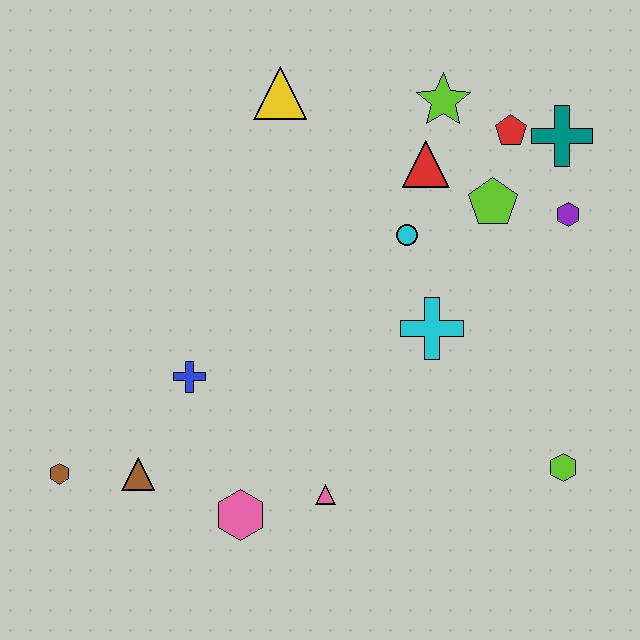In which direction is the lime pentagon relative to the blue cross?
The lime pentagon is to the right of the blue cross.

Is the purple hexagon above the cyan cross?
Yes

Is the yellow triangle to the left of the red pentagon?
Yes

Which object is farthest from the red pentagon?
The brown hexagon is farthest from the red pentagon.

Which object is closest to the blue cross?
The brown triangle is closest to the blue cross.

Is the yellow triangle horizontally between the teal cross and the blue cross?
Yes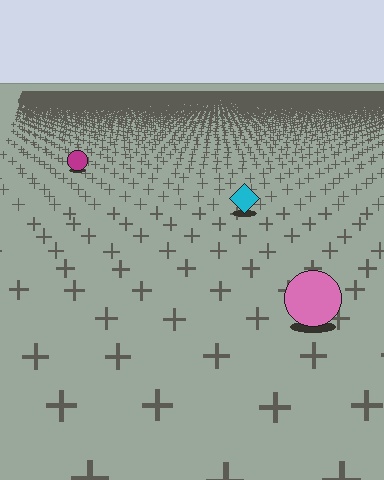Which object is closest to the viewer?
The pink circle is closest. The texture marks near it are larger and more spread out.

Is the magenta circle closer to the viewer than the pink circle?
No. The pink circle is closer — you can tell from the texture gradient: the ground texture is coarser near it.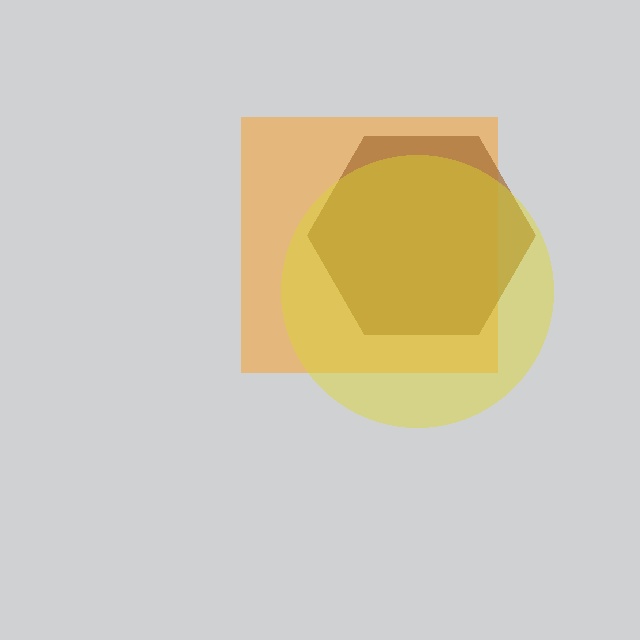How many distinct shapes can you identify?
There are 3 distinct shapes: an orange square, a brown hexagon, a yellow circle.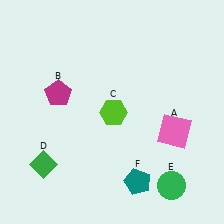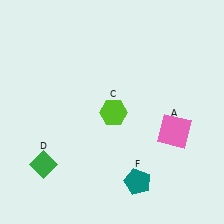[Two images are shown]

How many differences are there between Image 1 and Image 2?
There are 2 differences between the two images.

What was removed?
The green circle (E), the magenta pentagon (B) were removed in Image 2.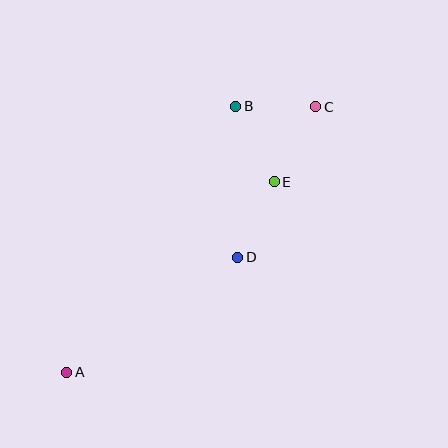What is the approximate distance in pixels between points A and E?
The distance between A and E is approximately 282 pixels.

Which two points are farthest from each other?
Points A and C are farthest from each other.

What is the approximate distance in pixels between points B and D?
The distance between B and D is approximately 151 pixels.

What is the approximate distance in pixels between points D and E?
The distance between D and E is approximately 84 pixels.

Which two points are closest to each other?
Points B and C are closest to each other.